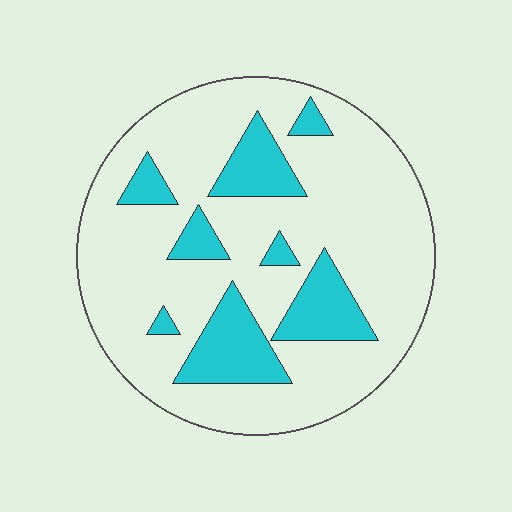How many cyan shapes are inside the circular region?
8.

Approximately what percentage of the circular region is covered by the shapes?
Approximately 20%.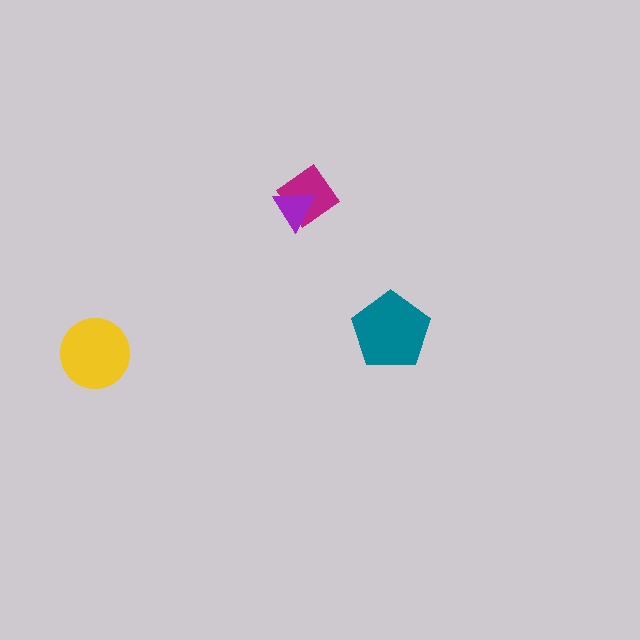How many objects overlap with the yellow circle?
0 objects overlap with the yellow circle.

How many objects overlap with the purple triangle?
1 object overlaps with the purple triangle.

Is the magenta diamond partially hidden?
Yes, it is partially covered by another shape.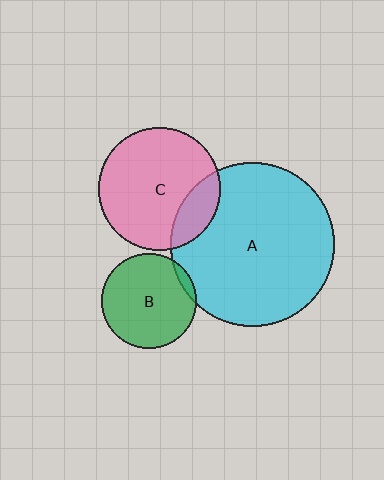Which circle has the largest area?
Circle A (cyan).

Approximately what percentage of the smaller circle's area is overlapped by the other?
Approximately 5%.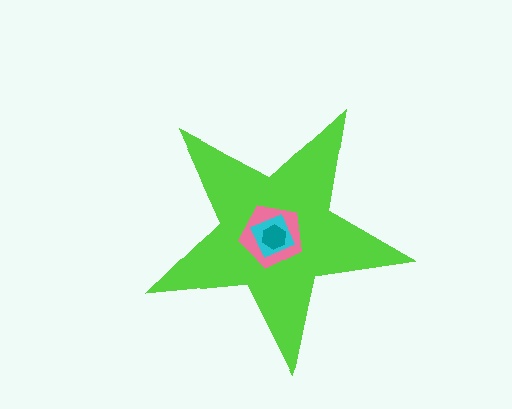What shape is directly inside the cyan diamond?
The teal hexagon.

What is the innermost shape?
The teal hexagon.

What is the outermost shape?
The lime star.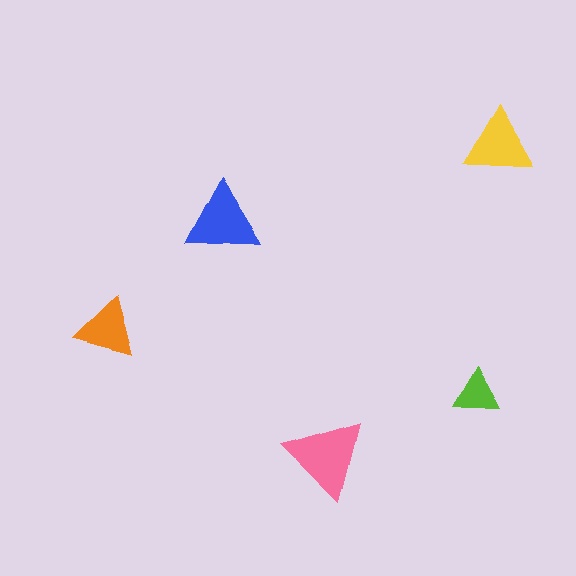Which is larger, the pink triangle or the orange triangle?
The pink one.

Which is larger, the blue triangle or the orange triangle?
The blue one.